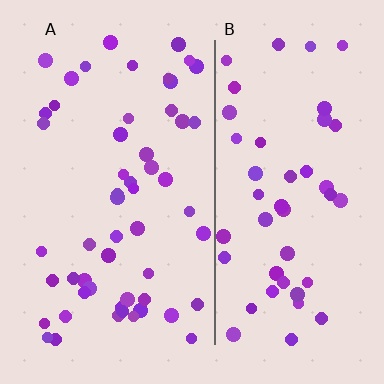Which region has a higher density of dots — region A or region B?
A (the left).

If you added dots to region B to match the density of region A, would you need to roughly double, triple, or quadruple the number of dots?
Approximately double.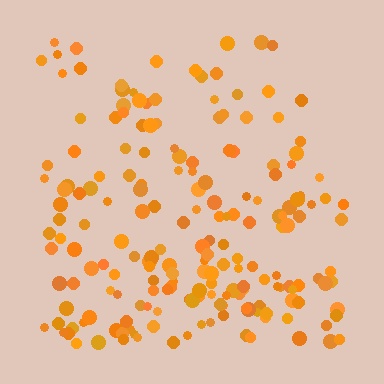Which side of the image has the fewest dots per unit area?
The top.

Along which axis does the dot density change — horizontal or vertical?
Vertical.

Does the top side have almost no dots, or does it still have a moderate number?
Still a moderate number, just noticeably fewer than the bottom.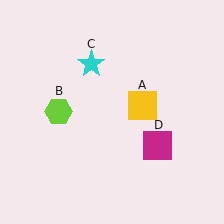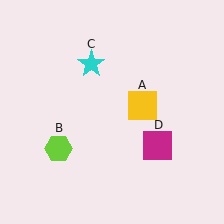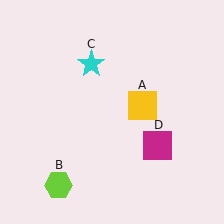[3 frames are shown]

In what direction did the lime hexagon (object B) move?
The lime hexagon (object B) moved down.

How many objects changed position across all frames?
1 object changed position: lime hexagon (object B).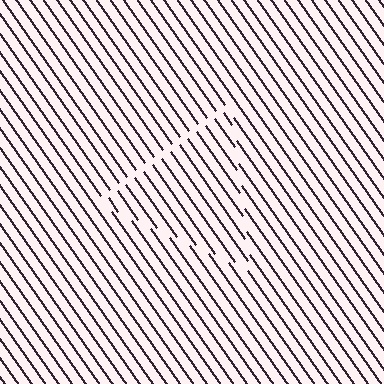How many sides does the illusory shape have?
3 sides — the line-ends trace a triangle.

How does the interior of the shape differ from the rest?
The interior of the shape contains the same grating, shifted by half a period — the contour is defined by the phase discontinuity where line-ends from the inner and outer gratings abut.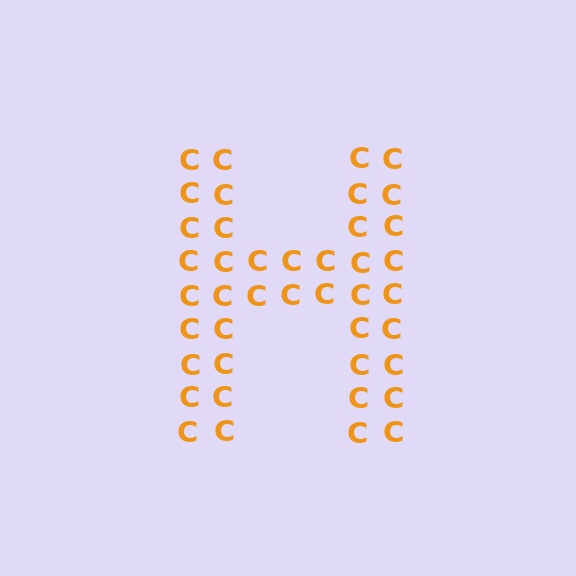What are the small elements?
The small elements are letter C's.